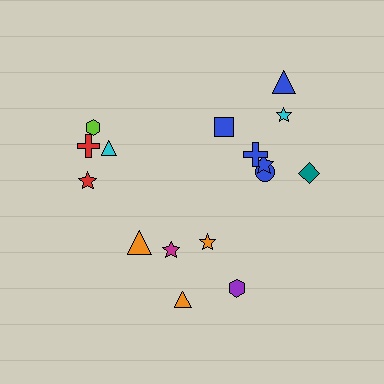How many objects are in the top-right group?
There are 7 objects.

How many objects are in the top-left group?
There are 4 objects.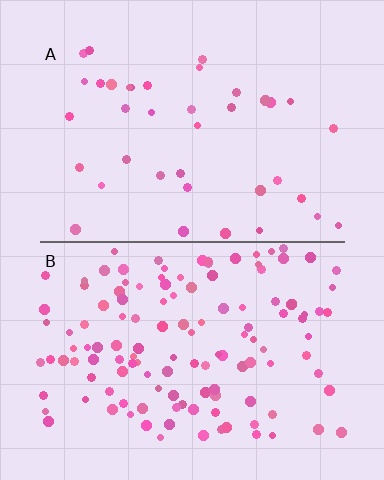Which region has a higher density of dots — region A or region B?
B (the bottom).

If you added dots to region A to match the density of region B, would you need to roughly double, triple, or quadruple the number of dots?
Approximately triple.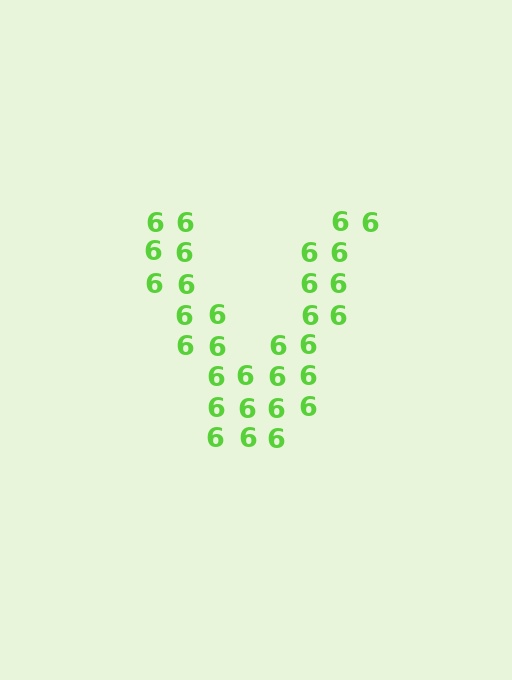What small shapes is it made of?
It is made of small digit 6's.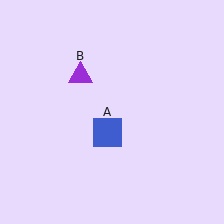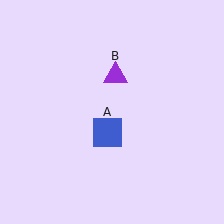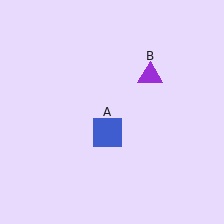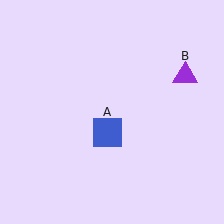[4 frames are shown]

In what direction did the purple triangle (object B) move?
The purple triangle (object B) moved right.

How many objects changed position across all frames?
1 object changed position: purple triangle (object B).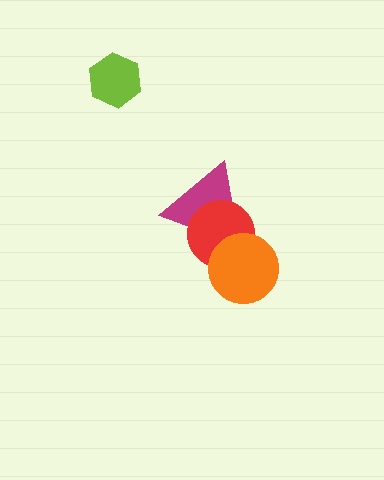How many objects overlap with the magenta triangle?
2 objects overlap with the magenta triangle.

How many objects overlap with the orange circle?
2 objects overlap with the orange circle.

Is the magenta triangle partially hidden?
Yes, it is partially covered by another shape.